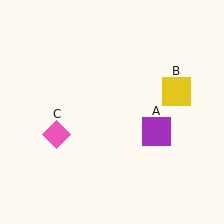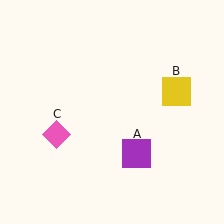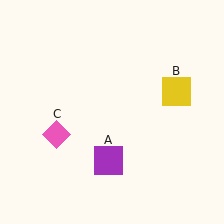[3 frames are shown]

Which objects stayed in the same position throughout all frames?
Yellow square (object B) and pink diamond (object C) remained stationary.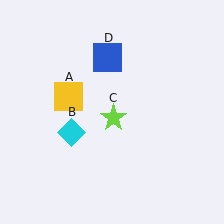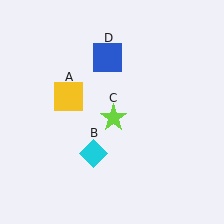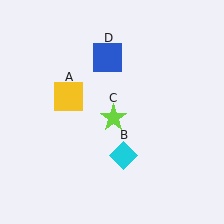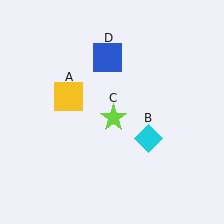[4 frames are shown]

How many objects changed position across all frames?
1 object changed position: cyan diamond (object B).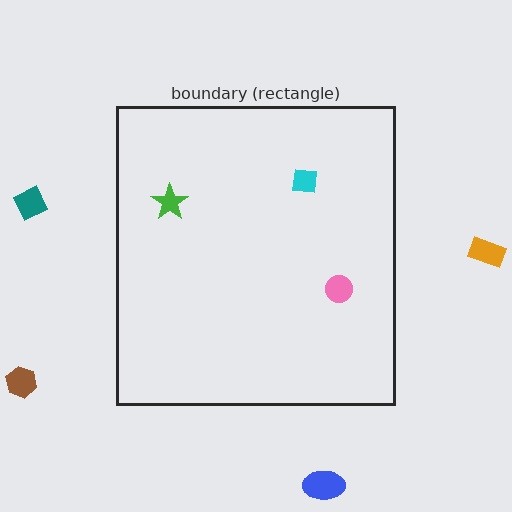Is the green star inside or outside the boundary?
Inside.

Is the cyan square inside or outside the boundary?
Inside.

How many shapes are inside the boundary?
3 inside, 4 outside.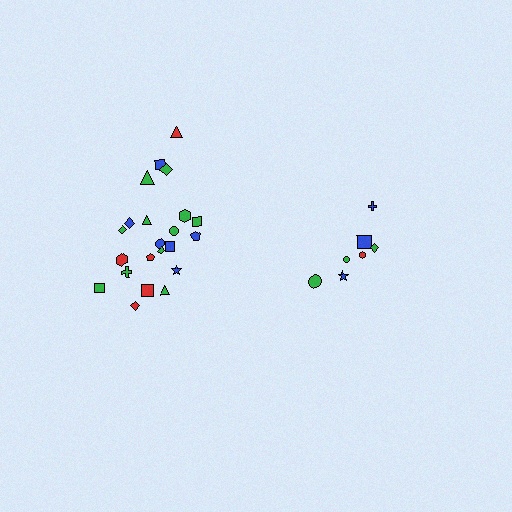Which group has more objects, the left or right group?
The left group.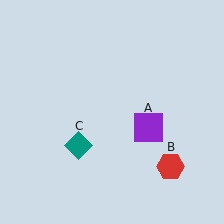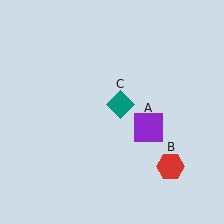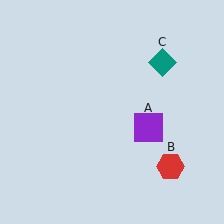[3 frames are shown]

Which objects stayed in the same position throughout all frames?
Purple square (object A) and red hexagon (object B) remained stationary.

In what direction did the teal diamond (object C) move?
The teal diamond (object C) moved up and to the right.